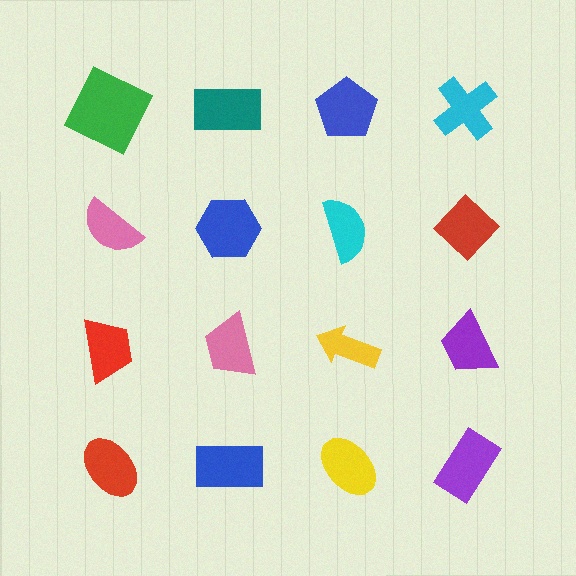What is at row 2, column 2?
A blue hexagon.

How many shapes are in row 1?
4 shapes.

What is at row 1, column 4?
A cyan cross.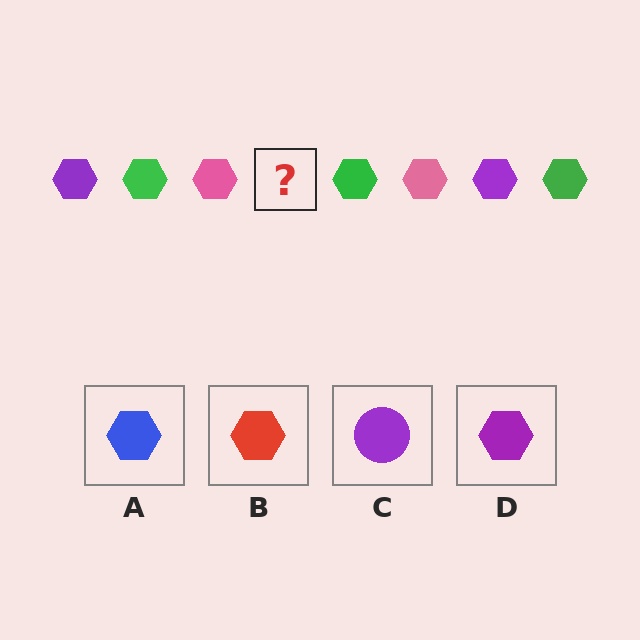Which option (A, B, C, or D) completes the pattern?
D.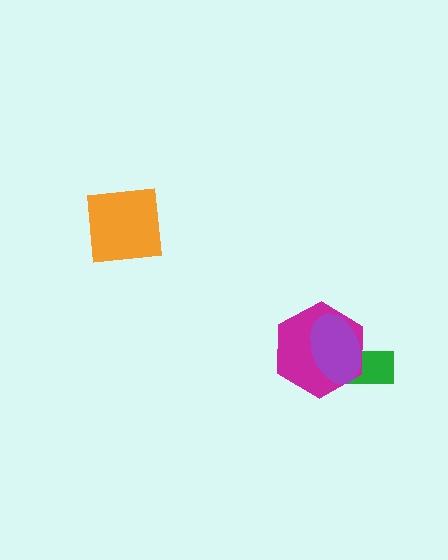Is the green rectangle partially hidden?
Yes, it is partially covered by another shape.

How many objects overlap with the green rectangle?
2 objects overlap with the green rectangle.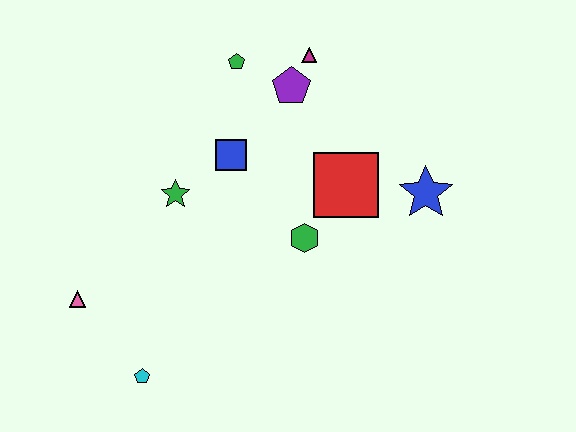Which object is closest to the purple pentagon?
The magenta triangle is closest to the purple pentagon.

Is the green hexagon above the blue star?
No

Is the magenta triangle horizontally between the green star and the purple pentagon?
No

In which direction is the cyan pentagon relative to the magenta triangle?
The cyan pentagon is below the magenta triangle.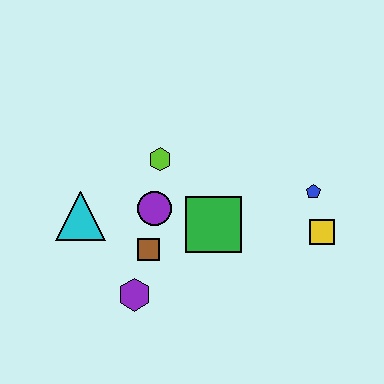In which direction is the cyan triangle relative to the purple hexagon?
The cyan triangle is above the purple hexagon.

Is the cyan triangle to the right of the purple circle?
No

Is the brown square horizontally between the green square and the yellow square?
No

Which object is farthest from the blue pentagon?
The cyan triangle is farthest from the blue pentagon.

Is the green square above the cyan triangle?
No